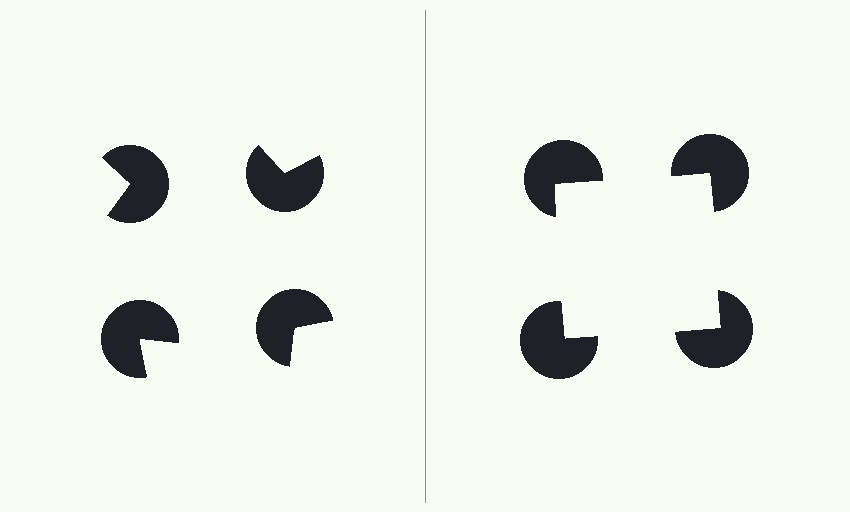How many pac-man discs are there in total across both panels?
8 — 4 on each side.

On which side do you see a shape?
An illusory square appears on the right side. On the left side the wedge cuts are rotated, so no coherent shape forms.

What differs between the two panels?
The pac-man discs are positioned identically on both sides; only the wedge orientations differ. On the right they align to a square; on the left they are misaligned.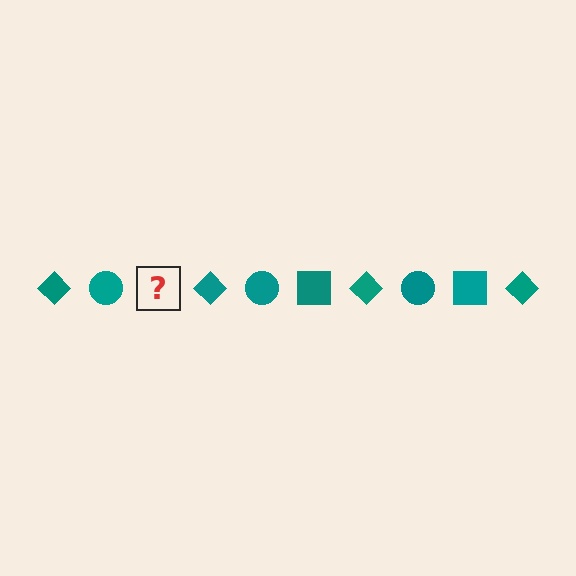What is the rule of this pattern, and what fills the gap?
The rule is that the pattern cycles through diamond, circle, square shapes in teal. The gap should be filled with a teal square.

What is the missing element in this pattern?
The missing element is a teal square.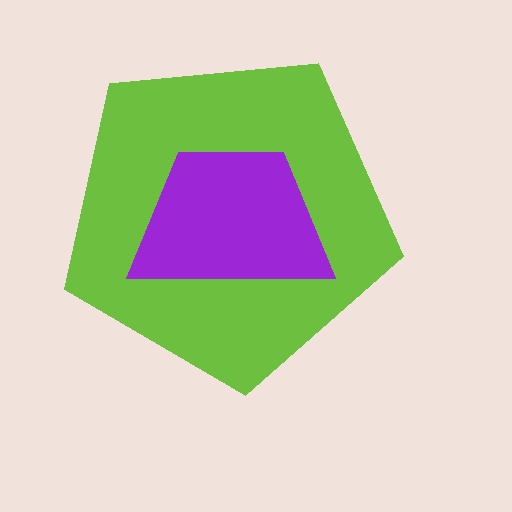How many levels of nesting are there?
2.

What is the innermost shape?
The purple trapezoid.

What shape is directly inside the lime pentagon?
The purple trapezoid.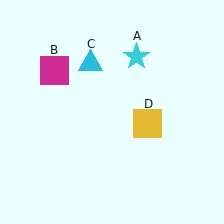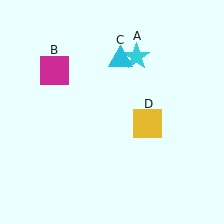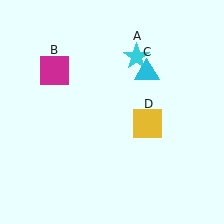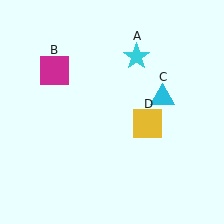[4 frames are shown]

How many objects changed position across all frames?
1 object changed position: cyan triangle (object C).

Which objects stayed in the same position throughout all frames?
Cyan star (object A) and magenta square (object B) and yellow square (object D) remained stationary.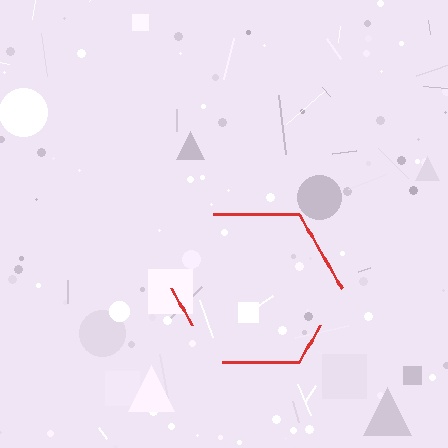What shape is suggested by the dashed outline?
The dashed outline suggests a hexagon.